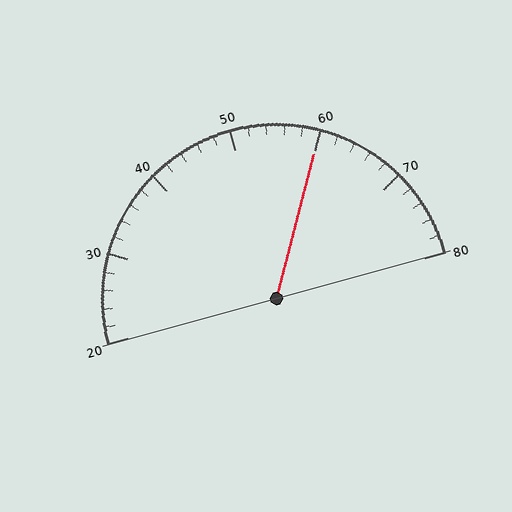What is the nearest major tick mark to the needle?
The nearest major tick mark is 60.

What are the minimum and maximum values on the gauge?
The gauge ranges from 20 to 80.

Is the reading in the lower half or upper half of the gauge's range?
The reading is in the upper half of the range (20 to 80).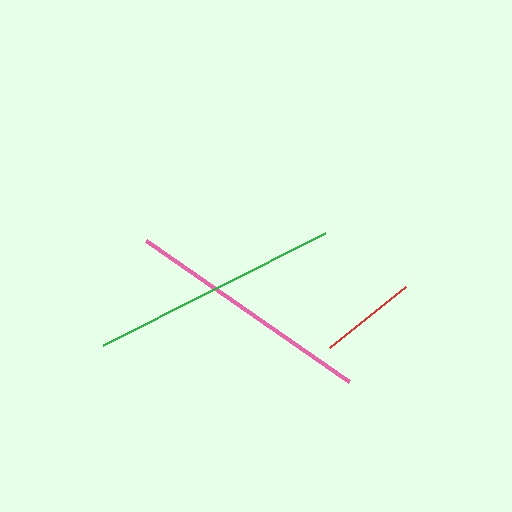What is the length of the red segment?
The red segment is approximately 97 pixels long.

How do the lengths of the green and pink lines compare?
The green and pink lines are approximately the same length.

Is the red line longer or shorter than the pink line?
The pink line is longer than the red line.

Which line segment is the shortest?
The red line is the shortest at approximately 97 pixels.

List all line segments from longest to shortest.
From longest to shortest: green, pink, red.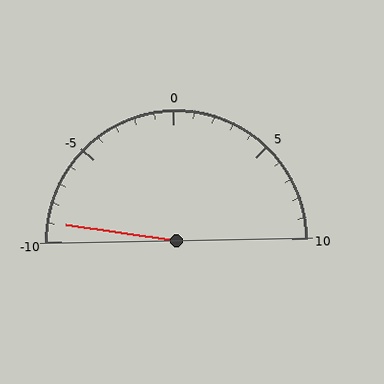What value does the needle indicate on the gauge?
The needle indicates approximately -9.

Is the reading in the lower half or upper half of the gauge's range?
The reading is in the lower half of the range (-10 to 10).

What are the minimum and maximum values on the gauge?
The gauge ranges from -10 to 10.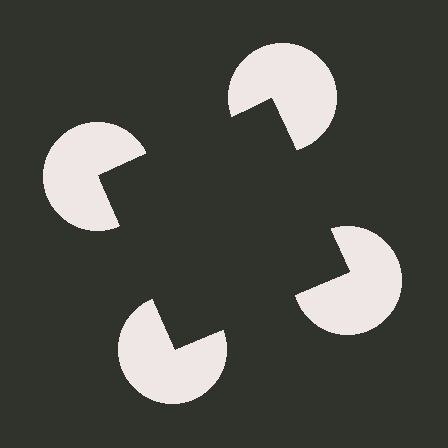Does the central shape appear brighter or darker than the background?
It typically appears slightly darker than the background, even though no actual brightness change is drawn.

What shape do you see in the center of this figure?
An illusory square — its edges are inferred from the aligned wedge cuts in the pac-man discs, not physically drawn.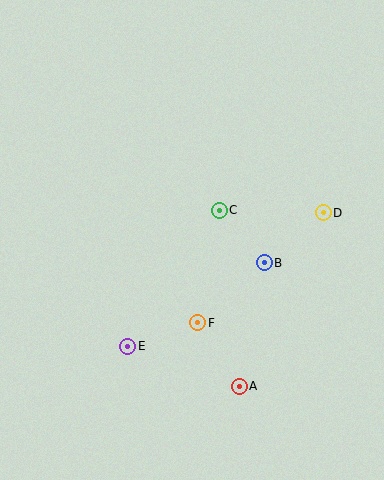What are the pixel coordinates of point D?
Point D is at (323, 213).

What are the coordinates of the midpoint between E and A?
The midpoint between E and A is at (183, 366).